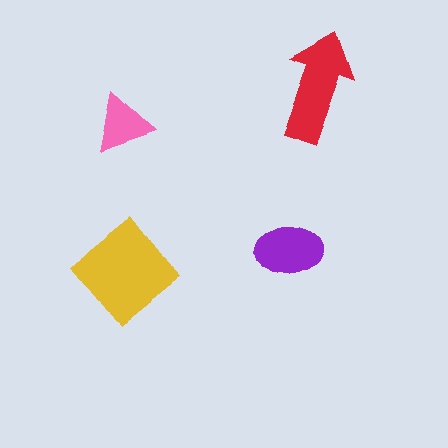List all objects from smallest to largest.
The pink triangle, the purple ellipse, the red arrow, the yellow diamond.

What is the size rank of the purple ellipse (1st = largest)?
3rd.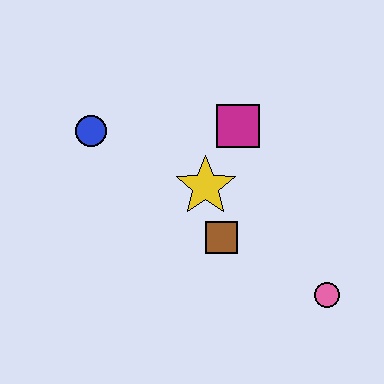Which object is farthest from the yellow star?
The pink circle is farthest from the yellow star.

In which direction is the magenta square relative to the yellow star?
The magenta square is above the yellow star.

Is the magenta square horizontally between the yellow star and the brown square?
No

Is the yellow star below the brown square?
No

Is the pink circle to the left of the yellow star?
No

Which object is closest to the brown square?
The yellow star is closest to the brown square.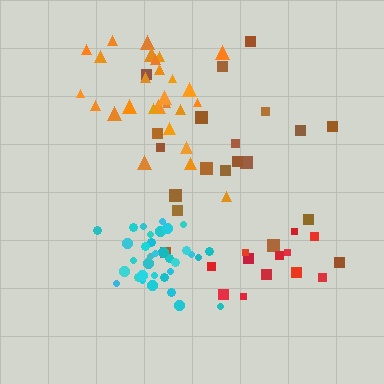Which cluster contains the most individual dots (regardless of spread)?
Cyan (35).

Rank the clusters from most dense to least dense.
cyan, red, orange, brown.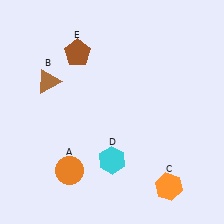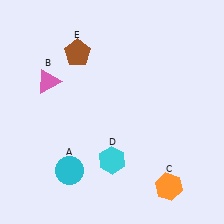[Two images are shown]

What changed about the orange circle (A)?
In Image 1, A is orange. In Image 2, it changed to cyan.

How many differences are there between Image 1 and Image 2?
There are 2 differences between the two images.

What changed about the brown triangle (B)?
In Image 1, B is brown. In Image 2, it changed to pink.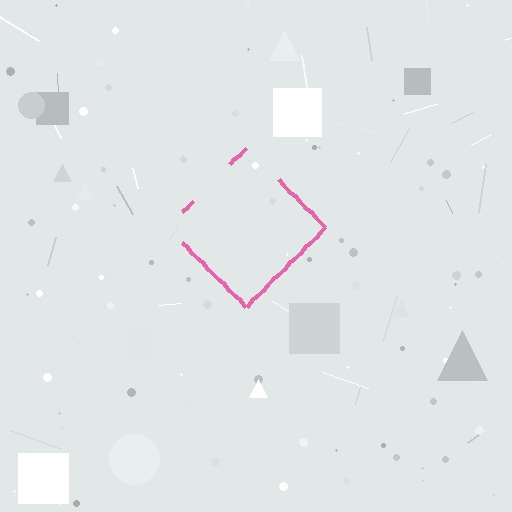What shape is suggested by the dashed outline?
The dashed outline suggests a diamond.